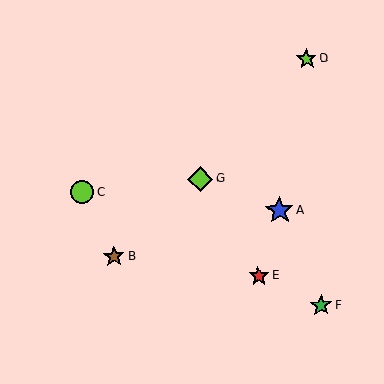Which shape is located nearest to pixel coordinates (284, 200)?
The blue star (labeled A) at (279, 211) is nearest to that location.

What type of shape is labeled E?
Shape E is a red star.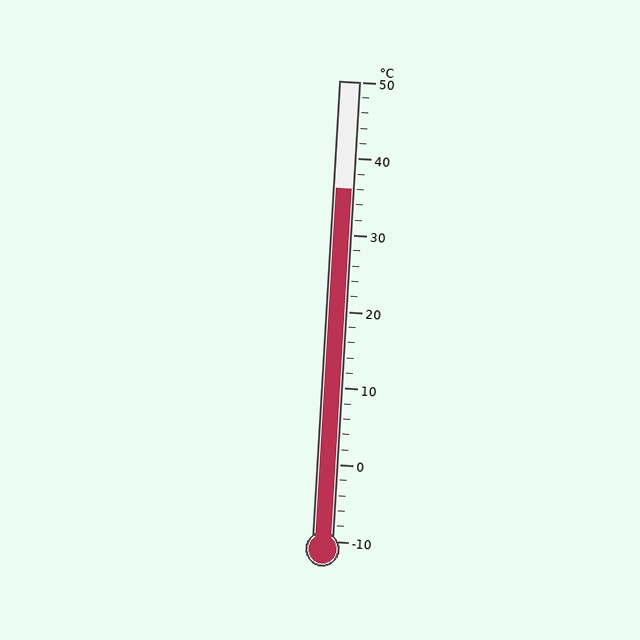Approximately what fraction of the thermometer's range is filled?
The thermometer is filled to approximately 75% of its range.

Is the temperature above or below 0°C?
The temperature is above 0°C.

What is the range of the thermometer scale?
The thermometer scale ranges from -10°C to 50°C.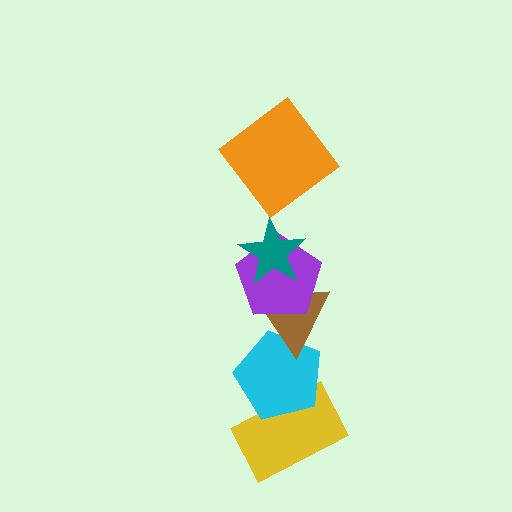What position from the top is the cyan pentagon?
The cyan pentagon is 5th from the top.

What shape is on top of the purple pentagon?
The teal star is on top of the purple pentagon.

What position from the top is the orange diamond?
The orange diamond is 1st from the top.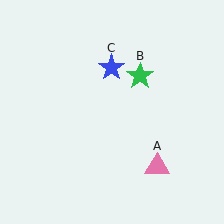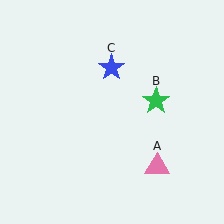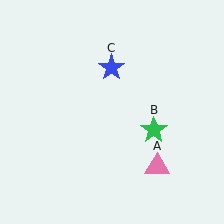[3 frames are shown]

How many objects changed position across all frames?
1 object changed position: green star (object B).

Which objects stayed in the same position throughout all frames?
Pink triangle (object A) and blue star (object C) remained stationary.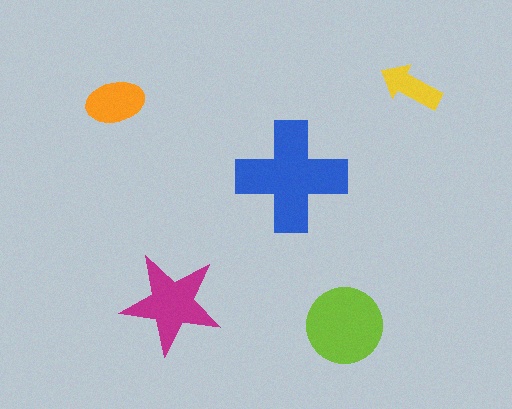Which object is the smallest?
The yellow arrow.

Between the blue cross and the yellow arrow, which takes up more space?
The blue cross.